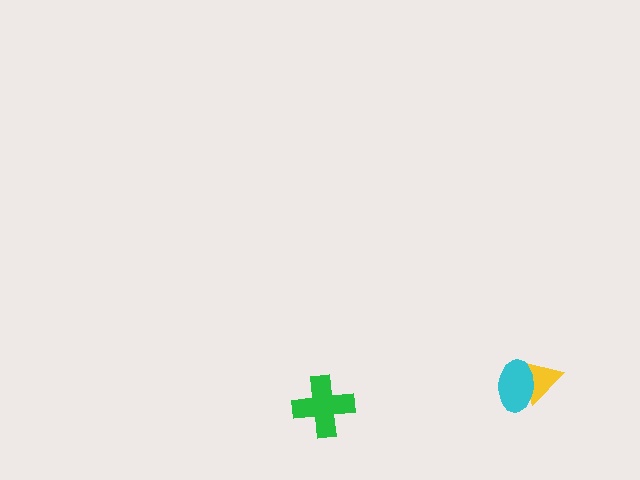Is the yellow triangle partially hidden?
Yes, it is partially covered by another shape.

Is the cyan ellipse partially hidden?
No, no other shape covers it.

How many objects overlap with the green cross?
0 objects overlap with the green cross.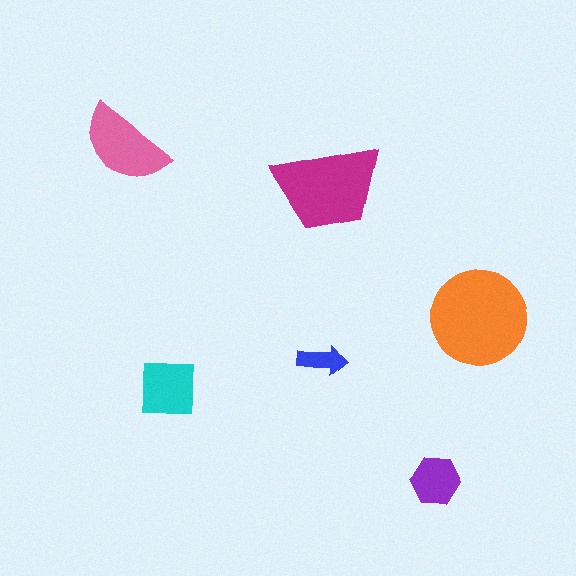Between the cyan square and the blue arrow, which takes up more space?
The cyan square.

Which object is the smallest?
The blue arrow.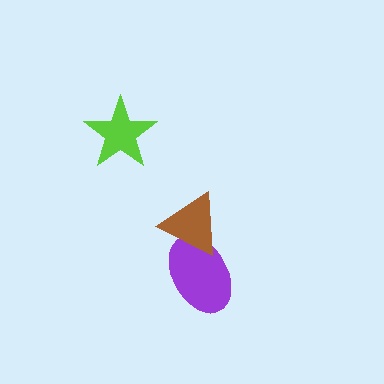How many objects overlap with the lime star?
0 objects overlap with the lime star.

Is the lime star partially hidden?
No, no other shape covers it.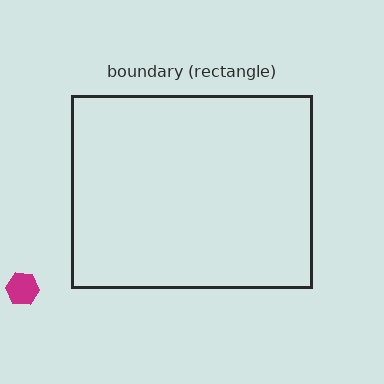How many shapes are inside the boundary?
0 inside, 1 outside.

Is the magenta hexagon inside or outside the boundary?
Outside.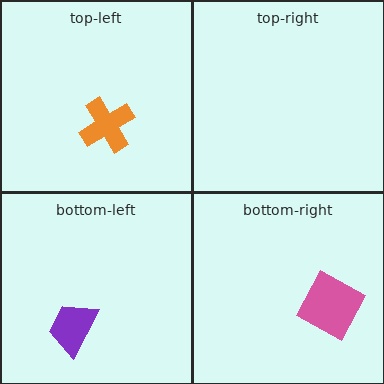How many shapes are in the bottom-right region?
1.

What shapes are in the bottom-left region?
The purple trapezoid.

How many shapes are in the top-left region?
1.